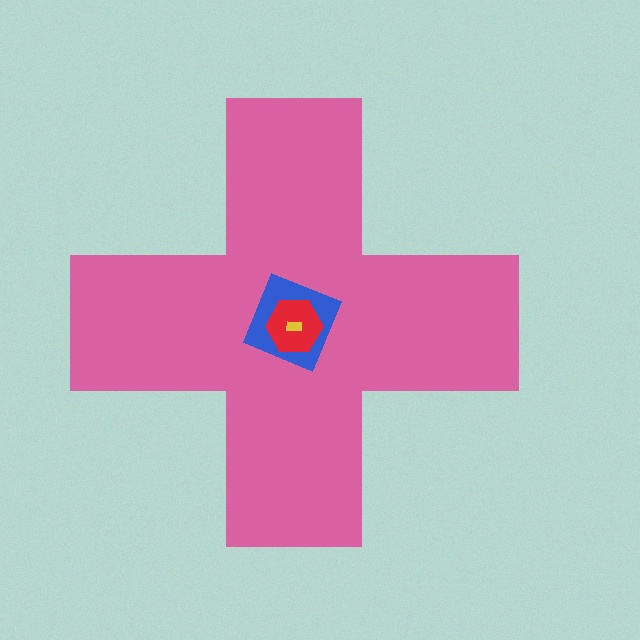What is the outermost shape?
The pink cross.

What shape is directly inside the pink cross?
The blue diamond.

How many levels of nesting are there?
4.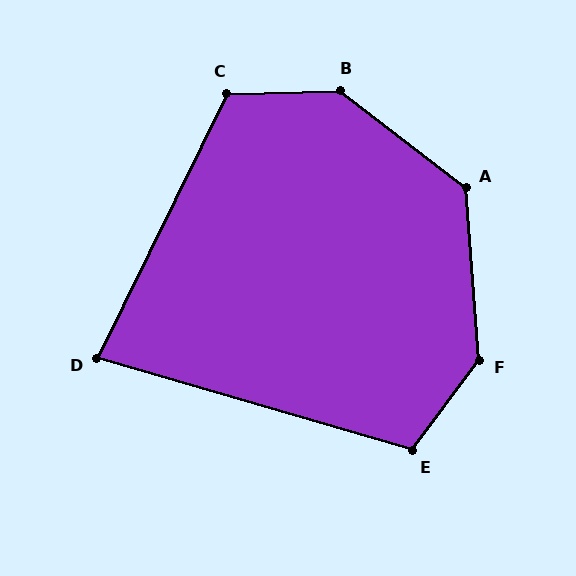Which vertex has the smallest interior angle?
D, at approximately 80 degrees.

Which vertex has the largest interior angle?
B, at approximately 141 degrees.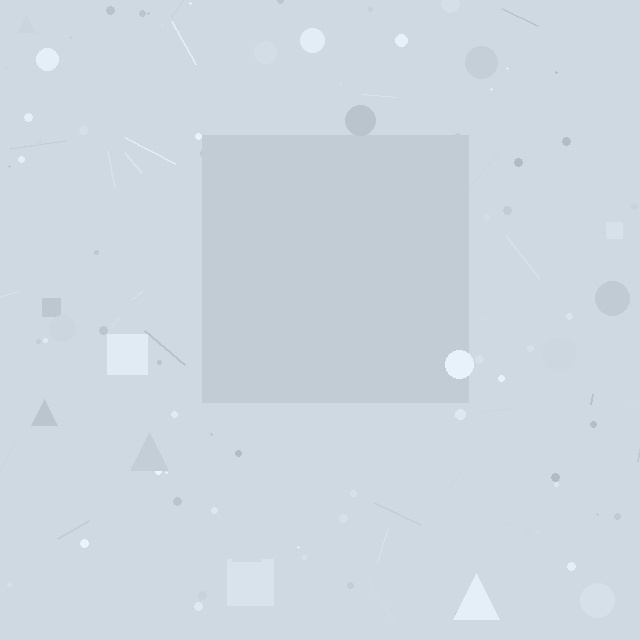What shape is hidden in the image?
A square is hidden in the image.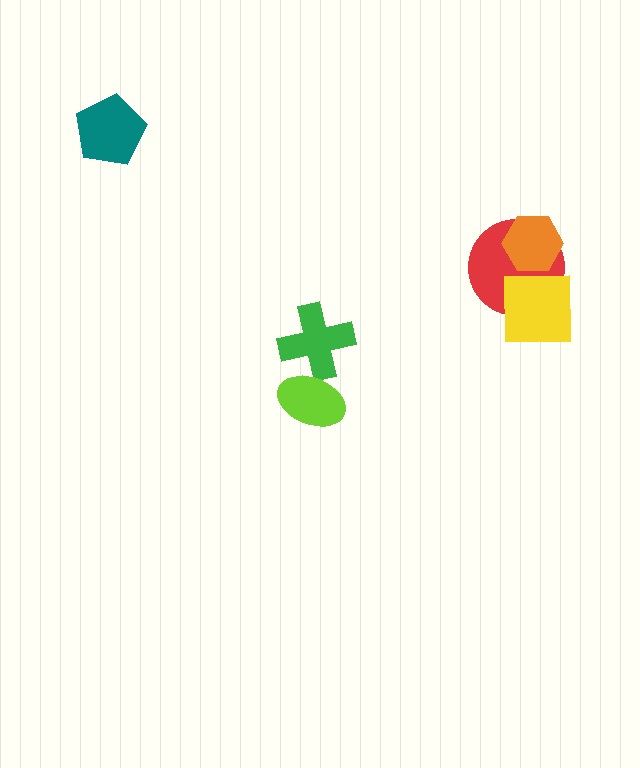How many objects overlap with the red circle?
2 objects overlap with the red circle.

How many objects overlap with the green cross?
1 object overlaps with the green cross.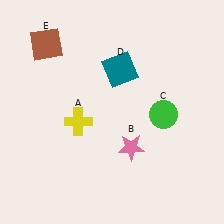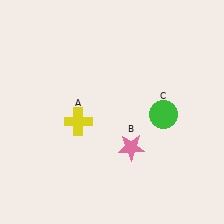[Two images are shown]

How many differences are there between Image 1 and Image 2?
There are 2 differences between the two images.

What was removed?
The brown square (E), the teal square (D) were removed in Image 2.